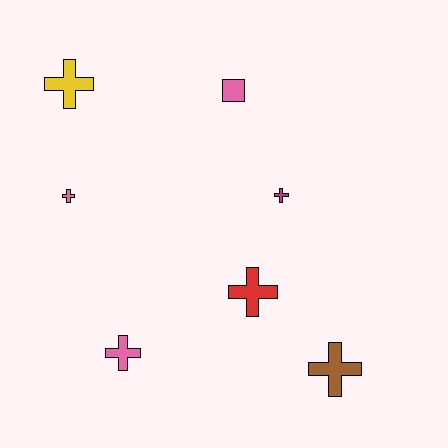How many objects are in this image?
There are 7 objects.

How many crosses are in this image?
There are 6 crosses.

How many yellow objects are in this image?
There is 1 yellow object.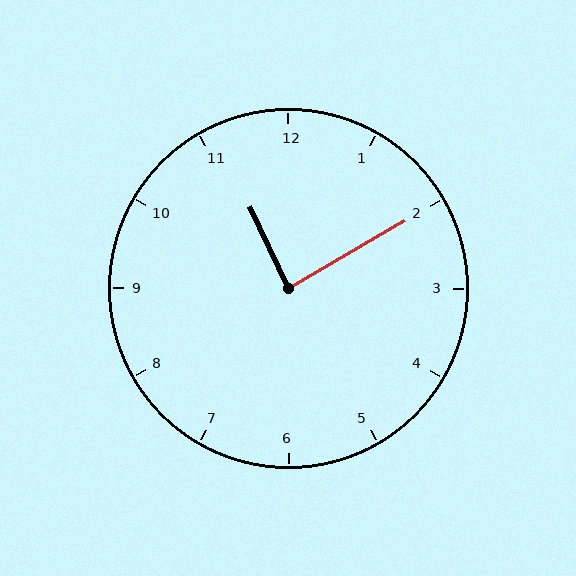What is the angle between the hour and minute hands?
Approximately 85 degrees.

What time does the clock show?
11:10.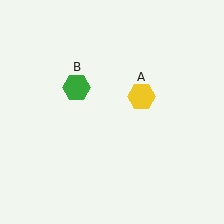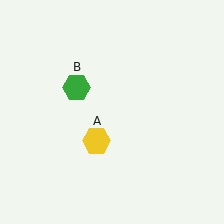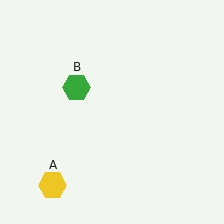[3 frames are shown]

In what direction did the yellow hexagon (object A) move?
The yellow hexagon (object A) moved down and to the left.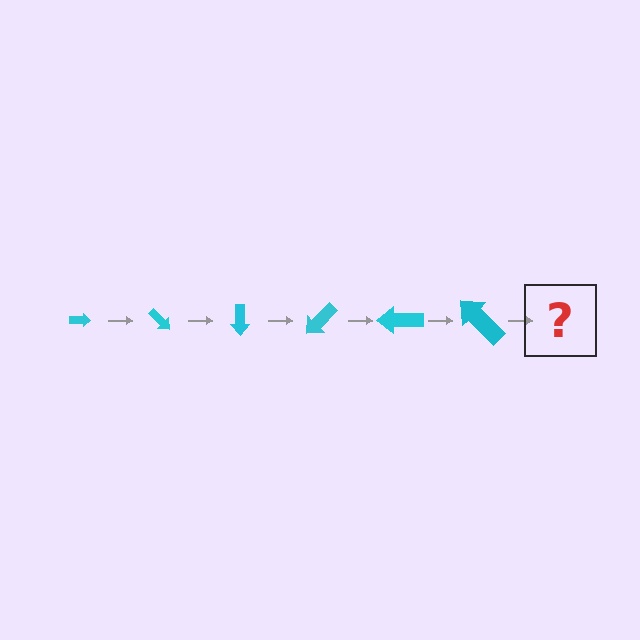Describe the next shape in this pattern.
It should be an arrow, larger than the previous one and rotated 270 degrees from the start.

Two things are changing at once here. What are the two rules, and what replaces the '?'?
The two rules are that the arrow grows larger each step and it rotates 45 degrees each step. The '?' should be an arrow, larger than the previous one and rotated 270 degrees from the start.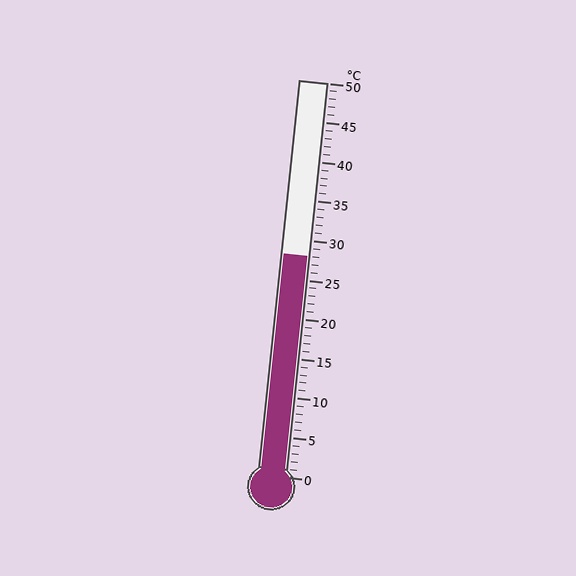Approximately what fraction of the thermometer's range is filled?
The thermometer is filled to approximately 55% of its range.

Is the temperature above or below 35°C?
The temperature is below 35°C.